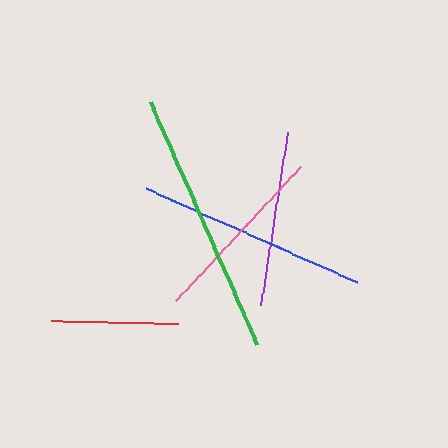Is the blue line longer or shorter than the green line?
The green line is longer than the blue line.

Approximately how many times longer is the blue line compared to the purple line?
The blue line is approximately 1.3 times the length of the purple line.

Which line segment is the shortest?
The red line is the shortest at approximately 128 pixels.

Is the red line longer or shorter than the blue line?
The blue line is longer than the red line.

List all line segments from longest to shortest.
From longest to shortest: green, blue, pink, purple, red.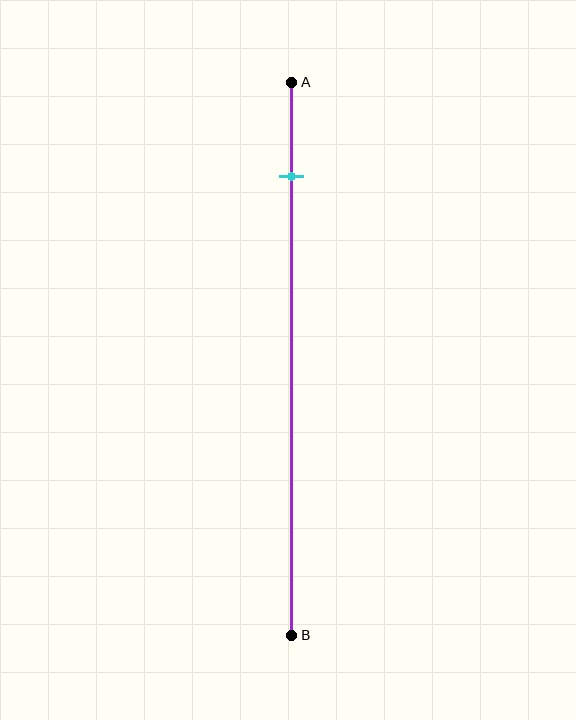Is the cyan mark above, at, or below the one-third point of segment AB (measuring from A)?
The cyan mark is above the one-third point of segment AB.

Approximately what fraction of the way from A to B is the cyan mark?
The cyan mark is approximately 15% of the way from A to B.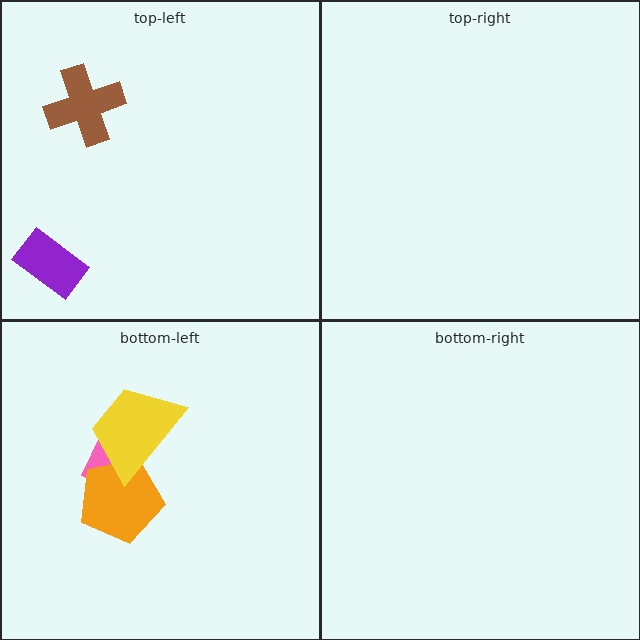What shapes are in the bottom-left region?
The pink diamond, the orange pentagon, the yellow trapezoid.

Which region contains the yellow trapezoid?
The bottom-left region.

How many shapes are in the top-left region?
2.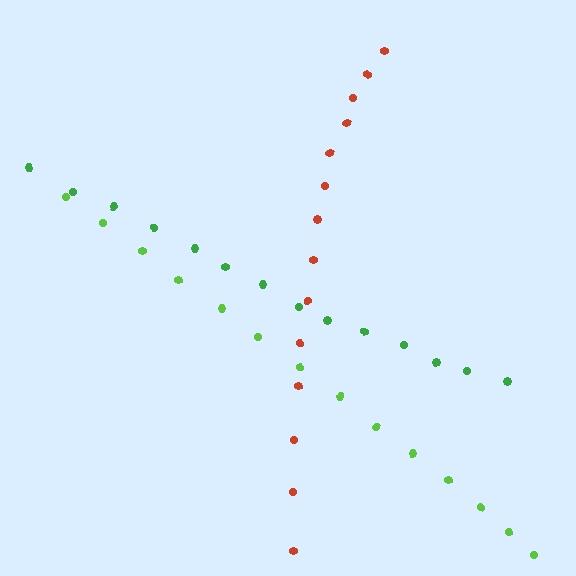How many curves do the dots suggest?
There are 3 distinct paths.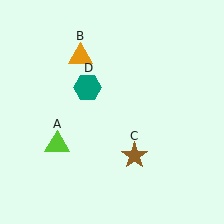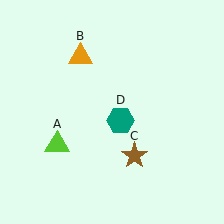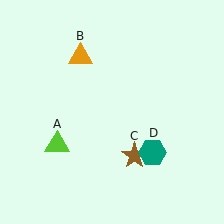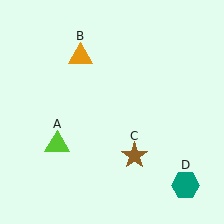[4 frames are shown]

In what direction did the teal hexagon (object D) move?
The teal hexagon (object D) moved down and to the right.